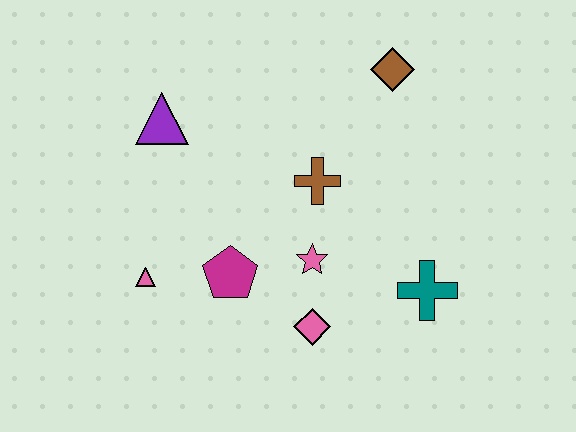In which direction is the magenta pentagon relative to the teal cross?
The magenta pentagon is to the left of the teal cross.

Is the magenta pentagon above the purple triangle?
No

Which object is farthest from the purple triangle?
The teal cross is farthest from the purple triangle.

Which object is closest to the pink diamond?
The pink star is closest to the pink diamond.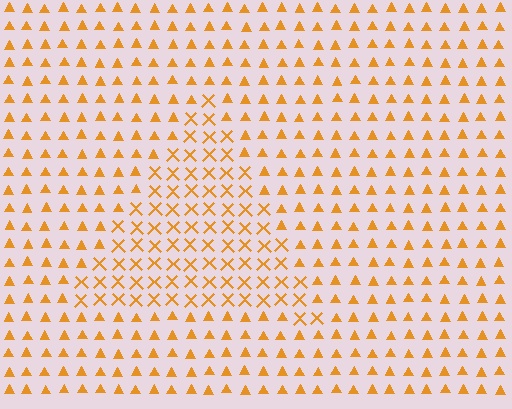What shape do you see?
I see a triangle.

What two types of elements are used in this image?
The image uses X marks inside the triangle region and triangles outside it.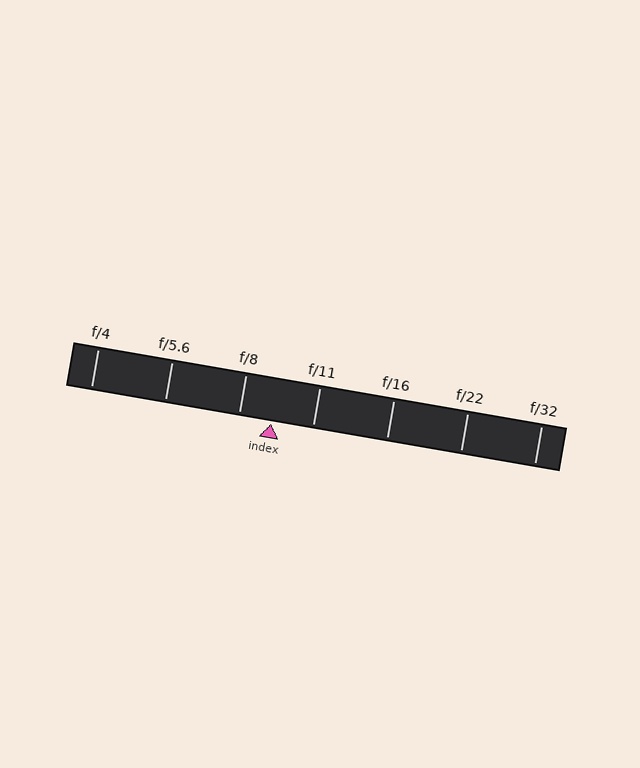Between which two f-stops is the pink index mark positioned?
The index mark is between f/8 and f/11.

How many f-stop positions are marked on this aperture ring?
There are 7 f-stop positions marked.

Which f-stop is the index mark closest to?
The index mark is closest to f/8.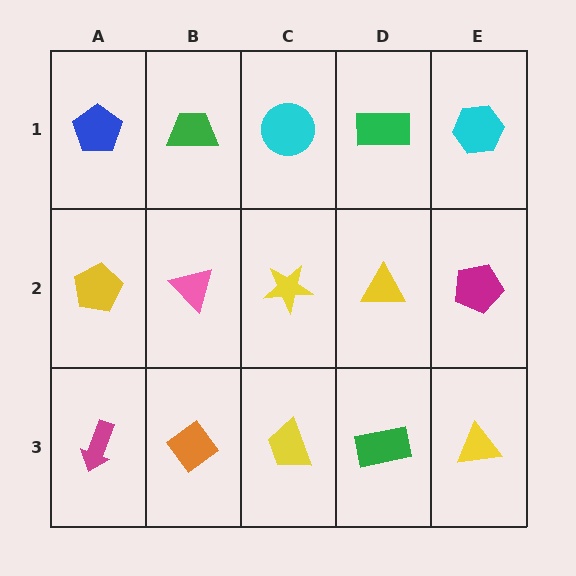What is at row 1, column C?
A cyan circle.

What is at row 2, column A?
A yellow pentagon.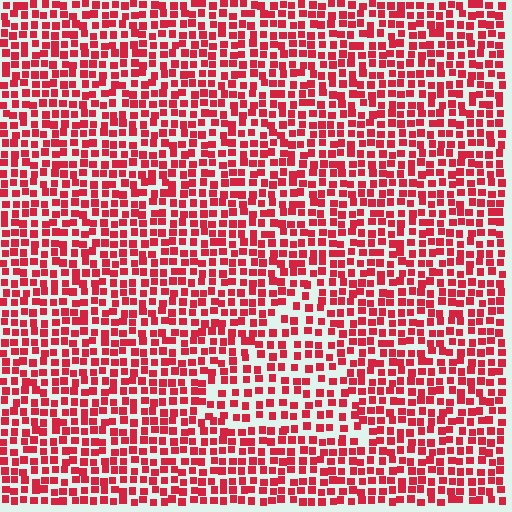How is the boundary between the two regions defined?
The boundary is defined by a change in element density (approximately 1.5x ratio). All elements are the same color, size, and shape.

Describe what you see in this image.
The image contains small red elements arranged at two different densities. A triangle-shaped region is visible where the elements are less densely packed than the surrounding area.